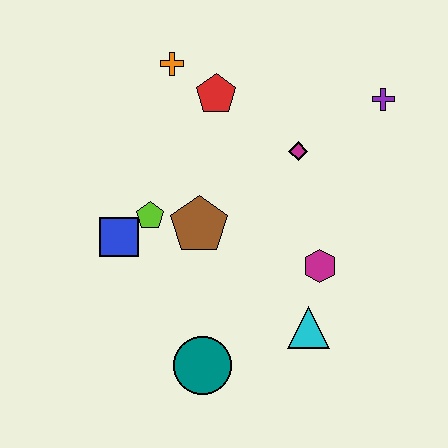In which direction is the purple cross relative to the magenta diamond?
The purple cross is to the right of the magenta diamond.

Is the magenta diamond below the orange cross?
Yes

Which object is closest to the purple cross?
The magenta diamond is closest to the purple cross.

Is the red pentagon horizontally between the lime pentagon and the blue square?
No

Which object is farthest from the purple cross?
The teal circle is farthest from the purple cross.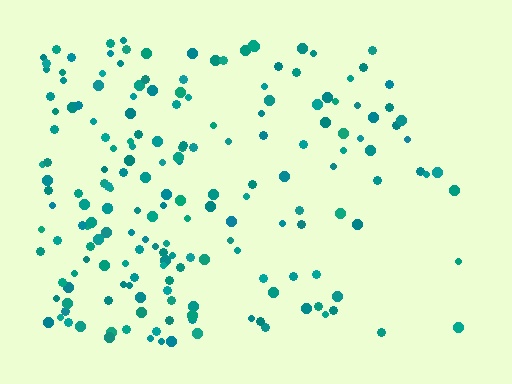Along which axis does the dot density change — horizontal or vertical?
Horizontal.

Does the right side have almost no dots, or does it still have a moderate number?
Still a moderate number, just noticeably fewer than the left.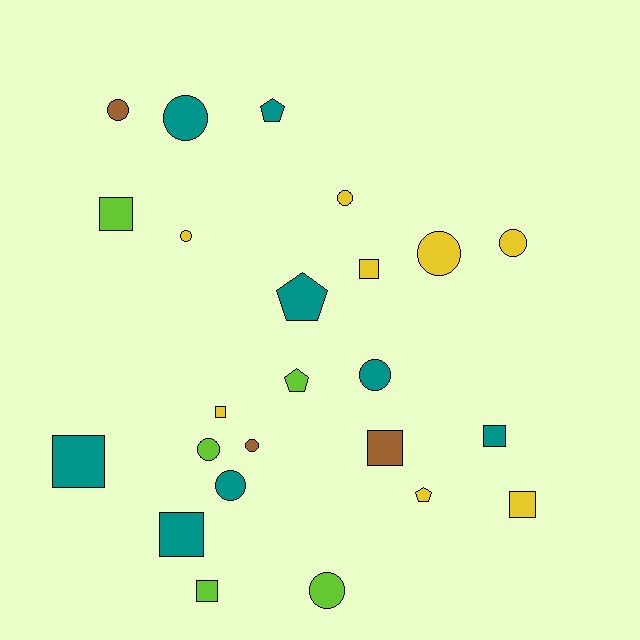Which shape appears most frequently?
Circle, with 11 objects.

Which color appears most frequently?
Teal, with 8 objects.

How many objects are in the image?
There are 24 objects.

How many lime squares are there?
There are 2 lime squares.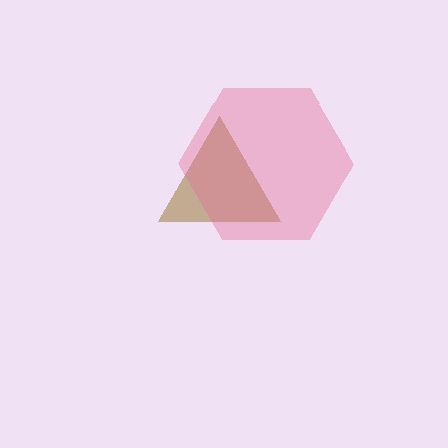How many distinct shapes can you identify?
There are 2 distinct shapes: a brown triangle, a pink hexagon.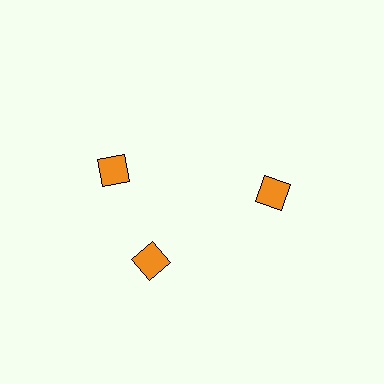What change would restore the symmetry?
The symmetry would be restored by rotating it back into even spacing with its neighbors so that all 3 squares sit at equal angles and equal distance from the center.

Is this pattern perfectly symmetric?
No. The 3 orange squares are arranged in a ring, but one element near the 11 o'clock position is rotated out of alignment along the ring, breaking the 3-fold rotational symmetry.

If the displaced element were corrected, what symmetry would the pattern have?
It would have 3-fold rotational symmetry — the pattern would map onto itself every 120 degrees.